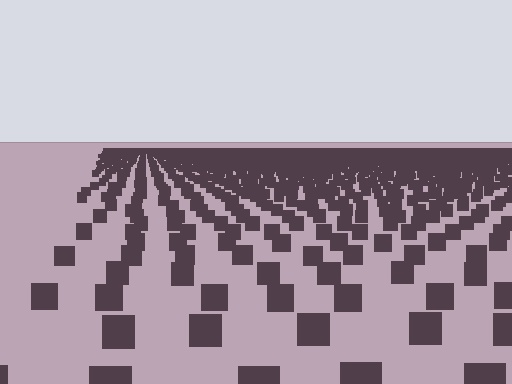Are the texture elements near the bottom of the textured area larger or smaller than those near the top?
Larger. Near the bottom, elements are closer to the viewer and appear at a bigger on-screen size.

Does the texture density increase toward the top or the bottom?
Density increases toward the top.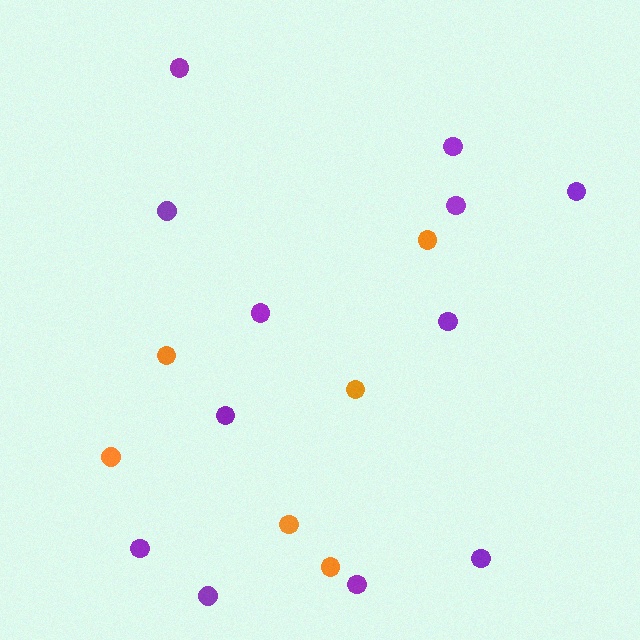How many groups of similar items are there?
There are 2 groups: one group of purple circles (12) and one group of orange circles (6).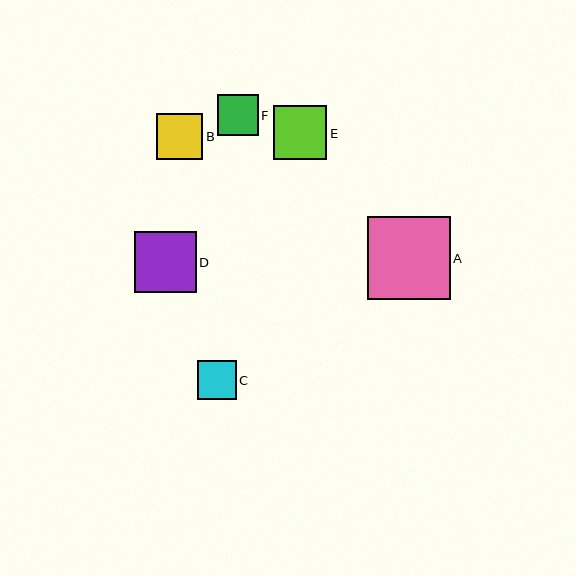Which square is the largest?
Square A is the largest with a size of approximately 83 pixels.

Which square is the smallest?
Square C is the smallest with a size of approximately 39 pixels.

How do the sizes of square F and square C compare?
Square F and square C are approximately the same size.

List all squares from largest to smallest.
From largest to smallest: A, D, E, B, F, C.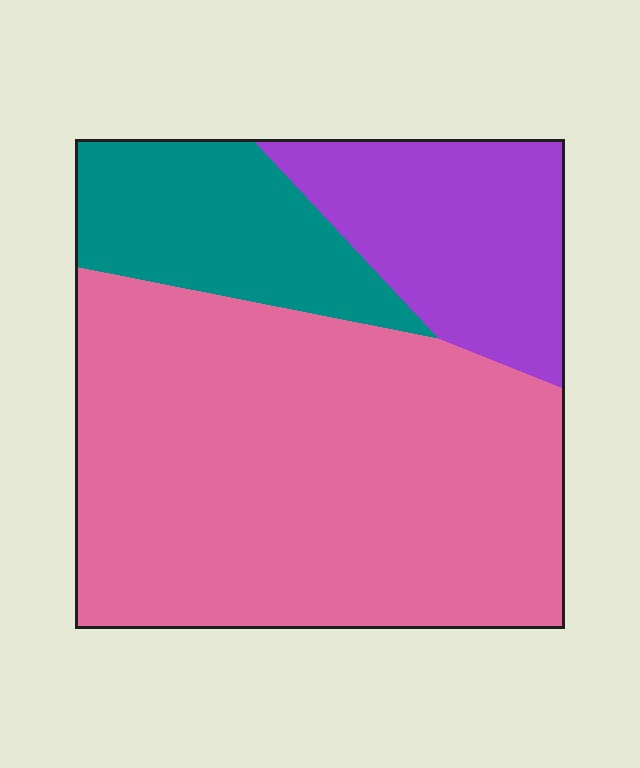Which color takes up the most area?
Pink, at roughly 65%.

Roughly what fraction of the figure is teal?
Teal takes up about one sixth (1/6) of the figure.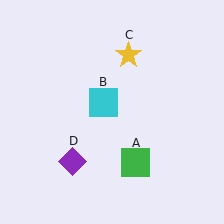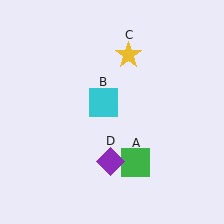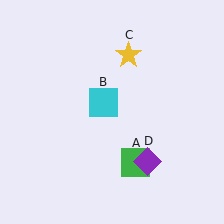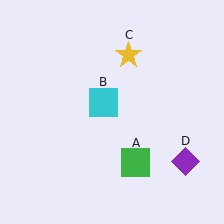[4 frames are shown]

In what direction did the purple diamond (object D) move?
The purple diamond (object D) moved right.